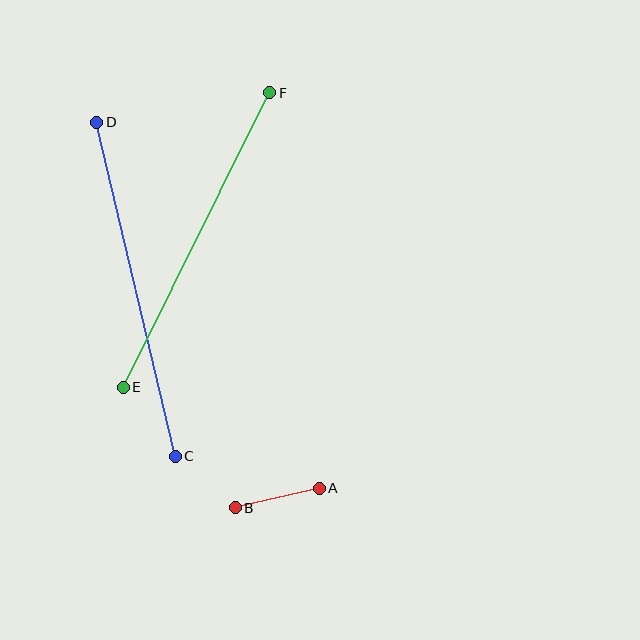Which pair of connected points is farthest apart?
Points C and D are farthest apart.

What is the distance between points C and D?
The distance is approximately 343 pixels.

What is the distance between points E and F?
The distance is approximately 329 pixels.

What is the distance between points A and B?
The distance is approximately 86 pixels.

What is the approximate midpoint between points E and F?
The midpoint is at approximately (197, 240) pixels.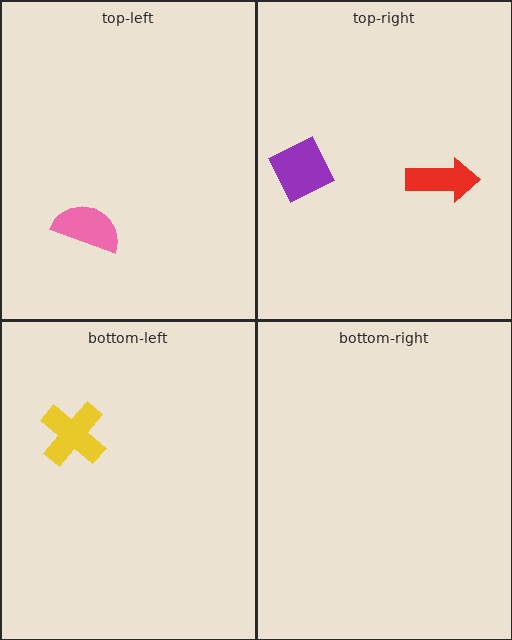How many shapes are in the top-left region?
1.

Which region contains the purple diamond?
The top-right region.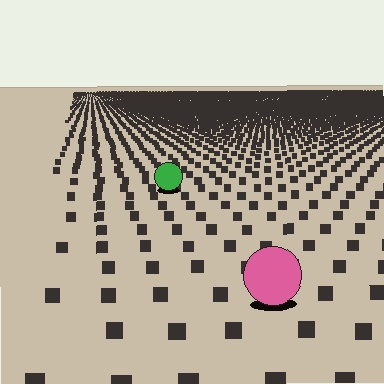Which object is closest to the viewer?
The pink circle is closest. The texture marks near it are larger and more spread out.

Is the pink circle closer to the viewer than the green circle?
Yes. The pink circle is closer — you can tell from the texture gradient: the ground texture is coarser near it.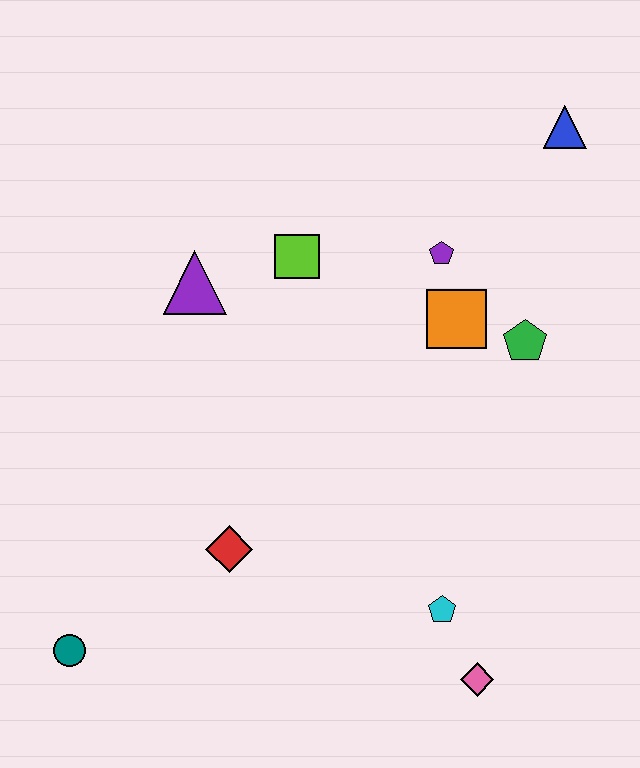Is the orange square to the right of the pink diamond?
No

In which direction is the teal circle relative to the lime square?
The teal circle is below the lime square.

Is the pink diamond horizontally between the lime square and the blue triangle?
Yes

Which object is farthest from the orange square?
The teal circle is farthest from the orange square.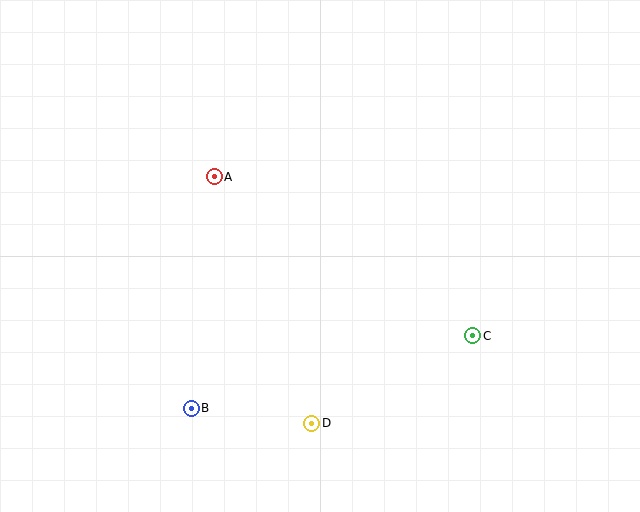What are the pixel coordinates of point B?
Point B is at (191, 408).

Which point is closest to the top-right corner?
Point C is closest to the top-right corner.